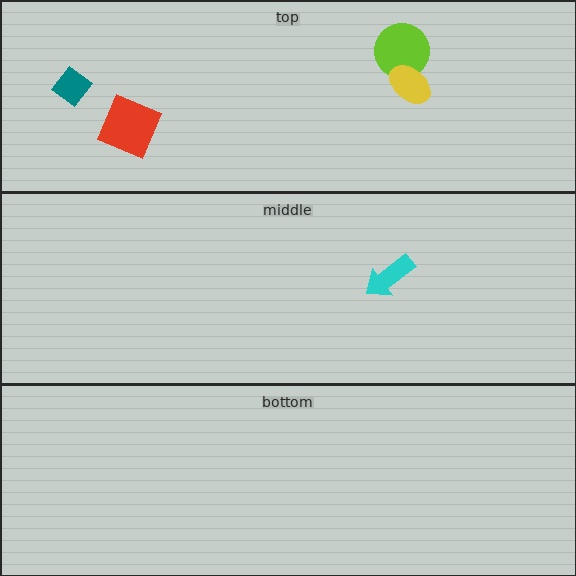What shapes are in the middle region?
The cyan arrow.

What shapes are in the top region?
The lime circle, the red square, the teal diamond, the yellow ellipse.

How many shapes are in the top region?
4.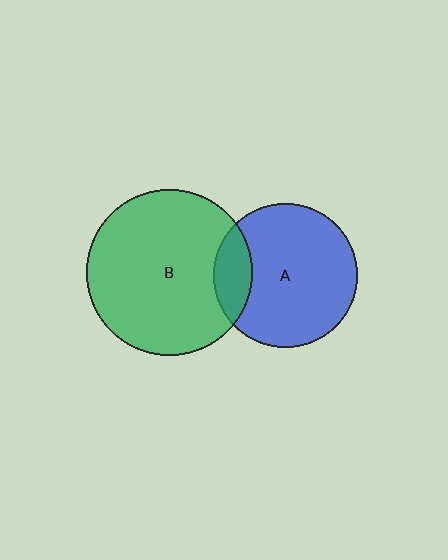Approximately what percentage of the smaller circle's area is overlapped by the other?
Approximately 15%.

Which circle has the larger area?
Circle B (green).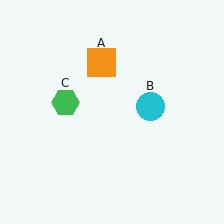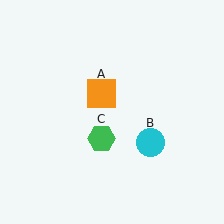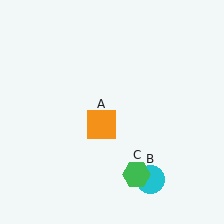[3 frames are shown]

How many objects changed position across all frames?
3 objects changed position: orange square (object A), cyan circle (object B), green hexagon (object C).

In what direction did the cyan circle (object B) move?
The cyan circle (object B) moved down.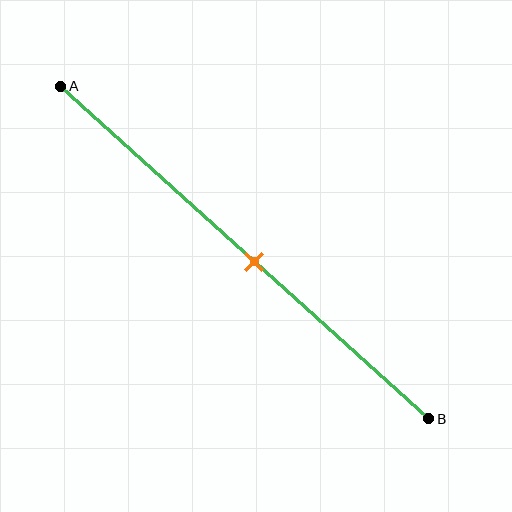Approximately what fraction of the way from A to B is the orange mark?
The orange mark is approximately 55% of the way from A to B.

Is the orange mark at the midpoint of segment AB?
Yes, the mark is approximately at the midpoint.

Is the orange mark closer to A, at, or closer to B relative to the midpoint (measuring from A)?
The orange mark is approximately at the midpoint of segment AB.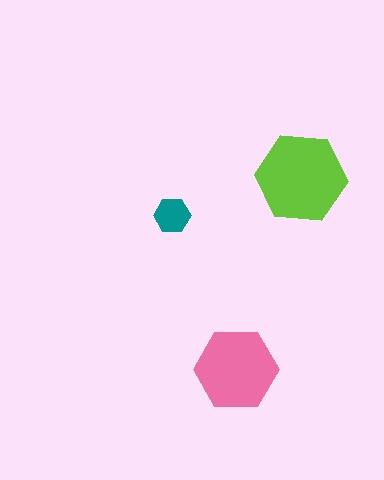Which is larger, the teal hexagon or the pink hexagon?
The pink one.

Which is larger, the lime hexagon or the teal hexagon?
The lime one.